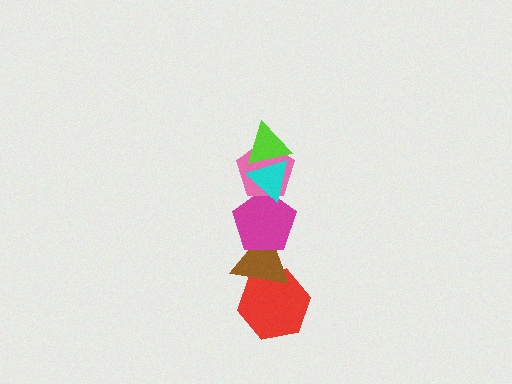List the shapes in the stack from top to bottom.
From top to bottom: the lime triangle, the cyan triangle, the pink pentagon, the magenta pentagon, the brown triangle, the red hexagon.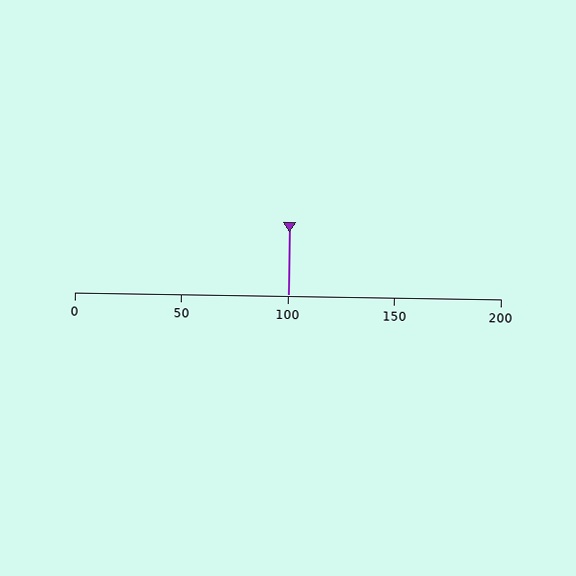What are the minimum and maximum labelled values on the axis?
The axis runs from 0 to 200.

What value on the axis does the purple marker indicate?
The marker indicates approximately 100.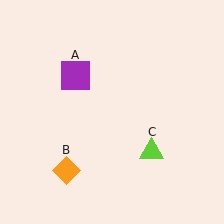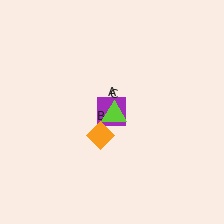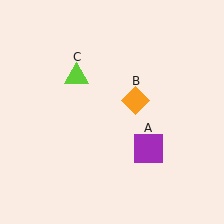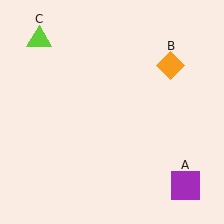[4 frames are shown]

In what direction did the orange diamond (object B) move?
The orange diamond (object B) moved up and to the right.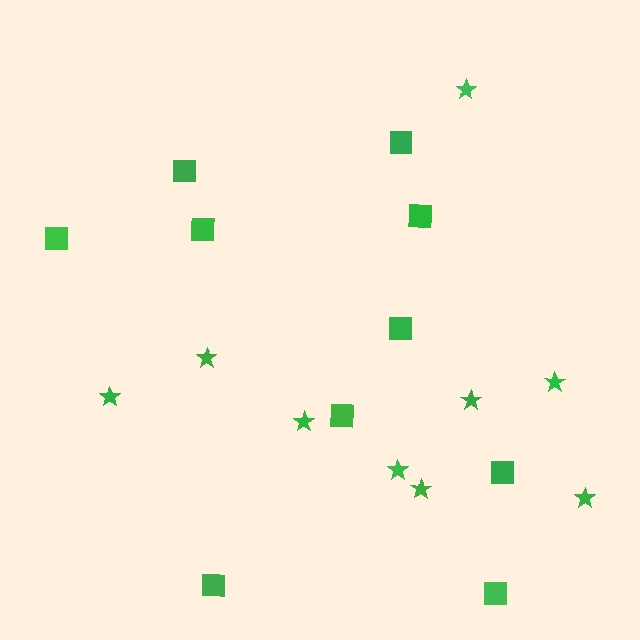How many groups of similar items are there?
There are 2 groups: one group of stars (9) and one group of squares (10).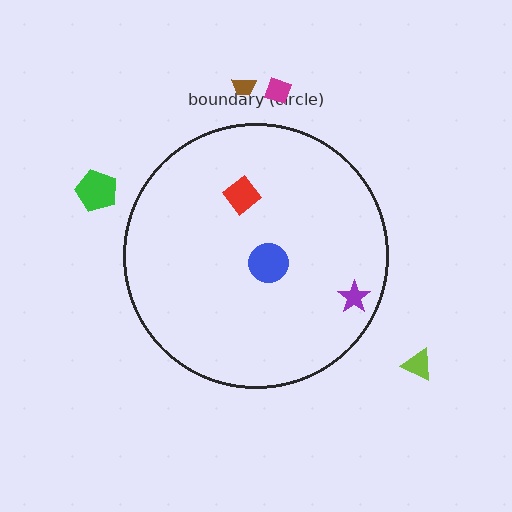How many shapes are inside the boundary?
3 inside, 4 outside.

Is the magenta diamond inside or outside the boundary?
Outside.